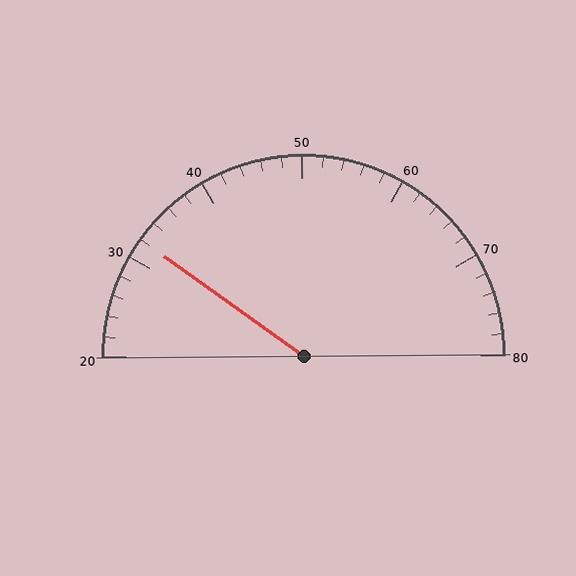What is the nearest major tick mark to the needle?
The nearest major tick mark is 30.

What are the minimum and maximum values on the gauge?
The gauge ranges from 20 to 80.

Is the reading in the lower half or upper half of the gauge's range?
The reading is in the lower half of the range (20 to 80).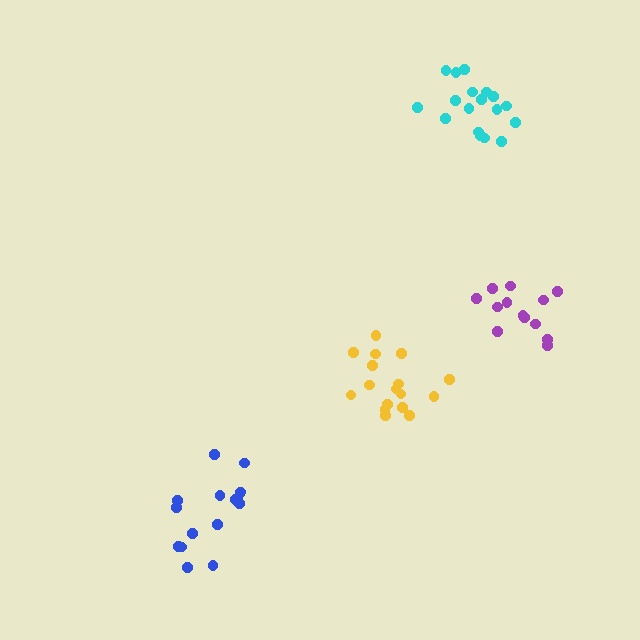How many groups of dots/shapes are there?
There are 4 groups.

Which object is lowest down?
The blue cluster is bottommost.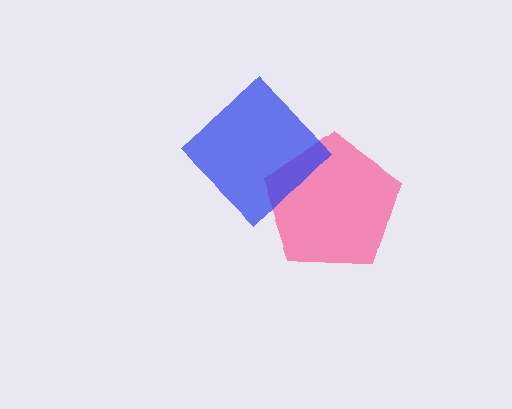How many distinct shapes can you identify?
There are 2 distinct shapes: a pink pentagon, a blue diamond.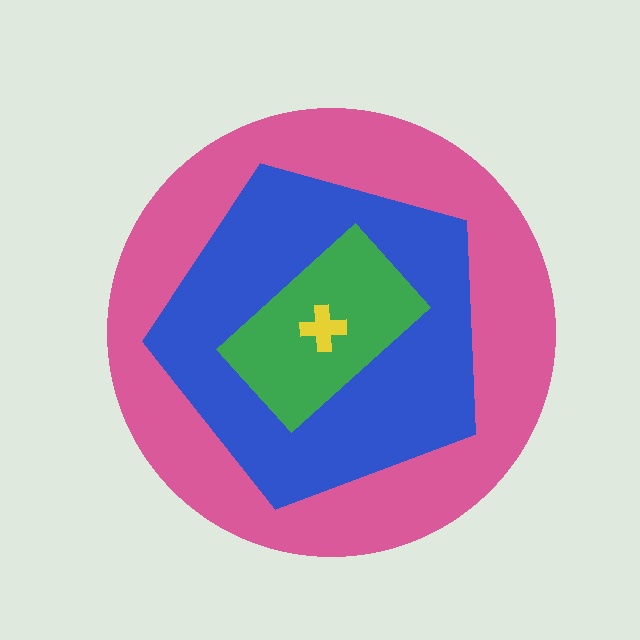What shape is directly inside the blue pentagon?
The green rectangle.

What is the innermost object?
The yellow cross.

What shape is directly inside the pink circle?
The blue pentagon.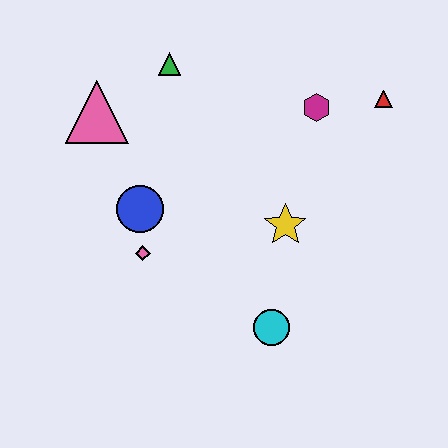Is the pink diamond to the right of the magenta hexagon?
No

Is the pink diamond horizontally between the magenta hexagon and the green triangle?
No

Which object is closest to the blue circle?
The pink diamond is closest to the blue circle.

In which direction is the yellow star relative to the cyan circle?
The yellow star is above the cyan circle.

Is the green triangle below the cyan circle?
No